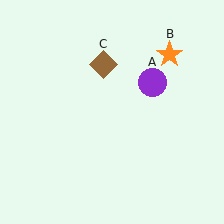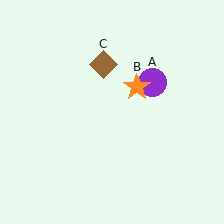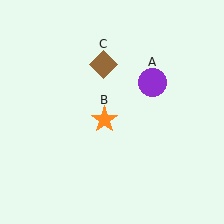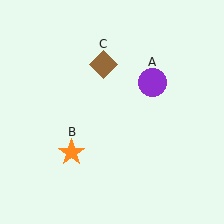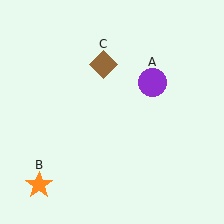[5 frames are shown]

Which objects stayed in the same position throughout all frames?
Purple circle (object A) and brown diamond (object C) remained stationary.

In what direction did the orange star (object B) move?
The orange star (object B) moved down and to the left.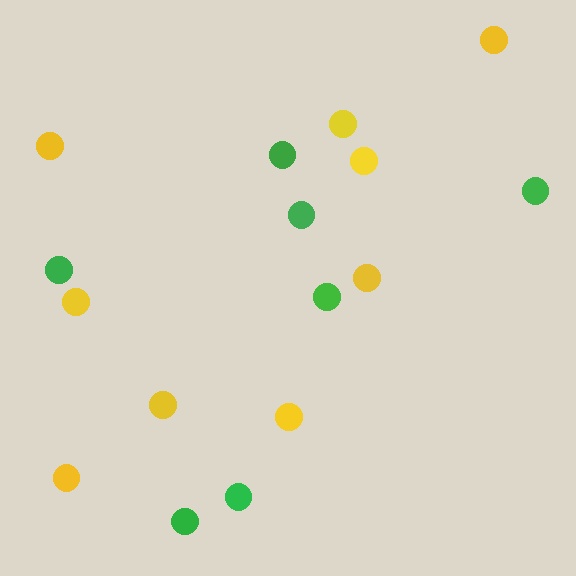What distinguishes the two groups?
There are 2 groups: one group of green circles (7) and one group of yellow circles (9).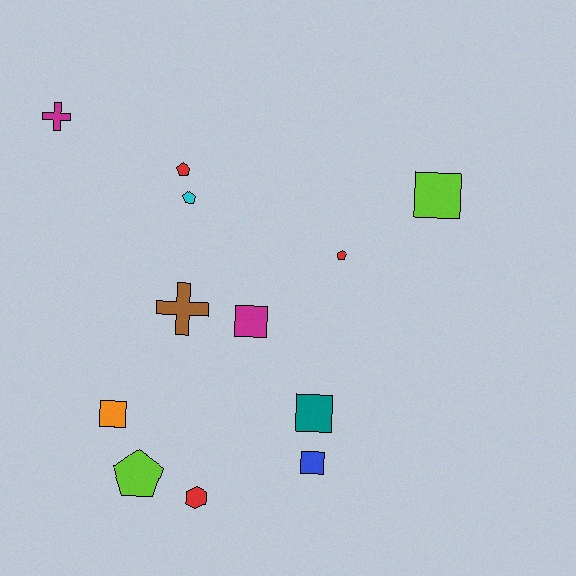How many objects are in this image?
There are 12 objects.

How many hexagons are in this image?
There is 1 hexagon.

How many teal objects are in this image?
There is 1 teal object.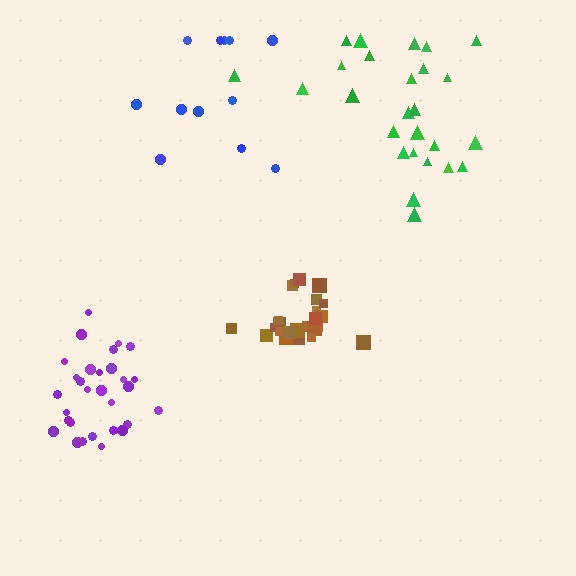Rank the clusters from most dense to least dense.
brown, purple, green, blue.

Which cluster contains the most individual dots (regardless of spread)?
Purple (30).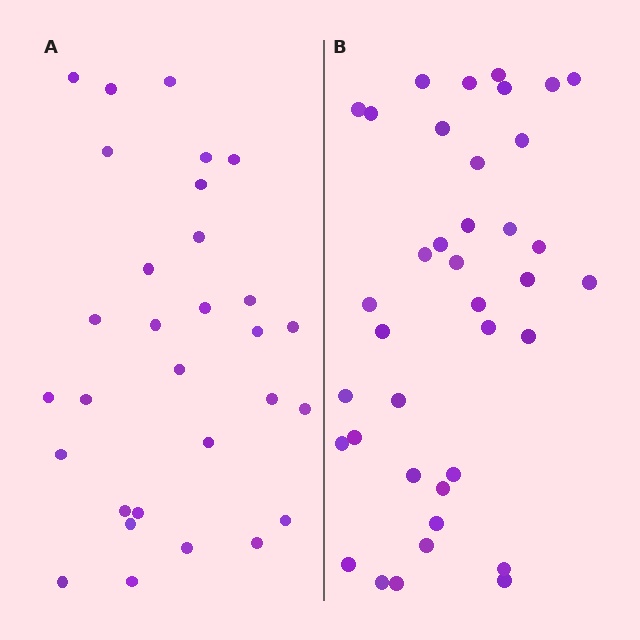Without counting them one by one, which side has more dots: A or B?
Region B (the right region) has more dots.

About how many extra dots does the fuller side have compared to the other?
Region B has roughly 8 or so more dots than region A.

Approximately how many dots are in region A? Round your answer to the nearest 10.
About 30 dots.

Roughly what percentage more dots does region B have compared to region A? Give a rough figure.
About 25% more.